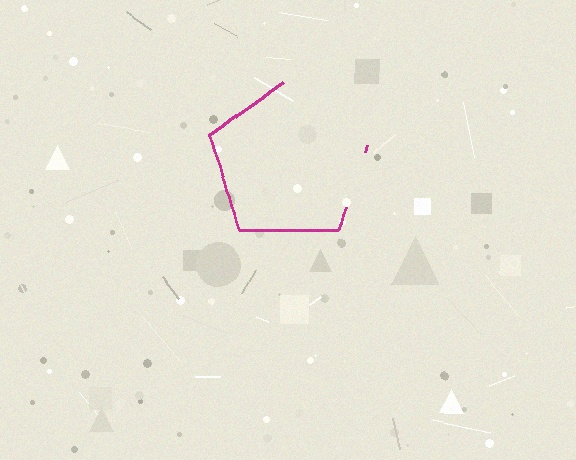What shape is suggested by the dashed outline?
The dashed outline suggests a pentagon.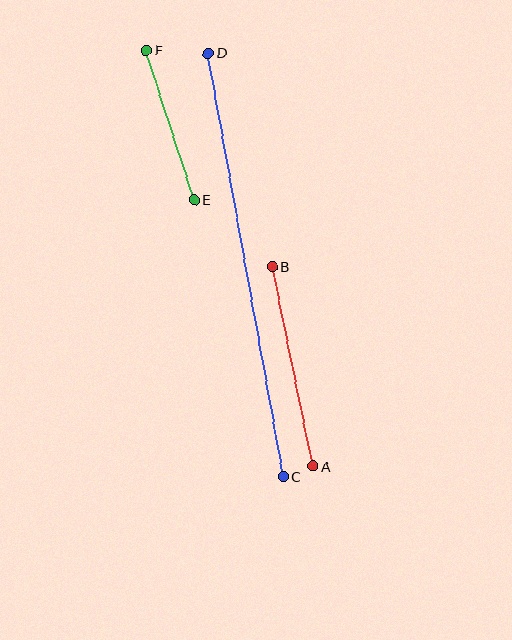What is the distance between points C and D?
The distance is approximately 430 pixels.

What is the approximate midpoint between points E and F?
The midpoint is at approximately (170, 125) pixels.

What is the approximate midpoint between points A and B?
The midpoint is at approximately (293, 366) pixels.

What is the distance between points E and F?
The distance is approximately 157 pixels.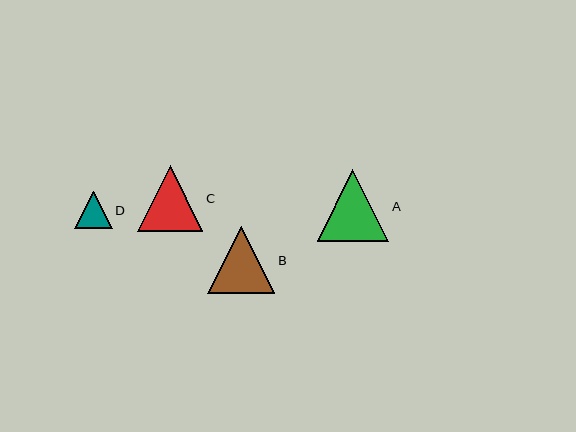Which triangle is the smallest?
Triangle D is the smallest with a size of approximately 38 pixels.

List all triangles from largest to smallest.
From largest to smallest: A, B, C, D.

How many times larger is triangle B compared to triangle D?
Triangle B is approximately 1.8 times the size of triangle D.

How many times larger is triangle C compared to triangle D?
Triangle C is approximately 1.7 times the size of triangle D.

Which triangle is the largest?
Triangle A is the largest with a size of approximately 72 pixels.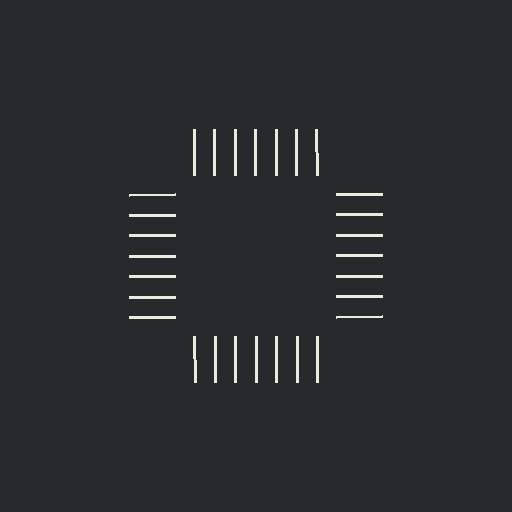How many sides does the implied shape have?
4 sides — the line-ends trace a square.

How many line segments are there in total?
28 — 7 along each of the 4 edges.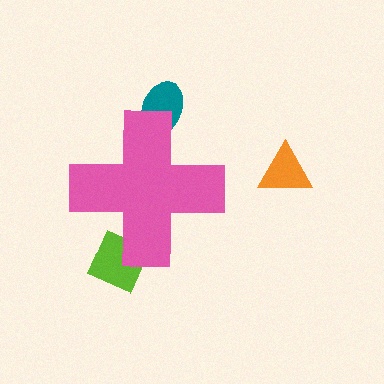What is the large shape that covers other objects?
A pink cross.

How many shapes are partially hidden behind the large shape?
2 shapes are partially hidden.